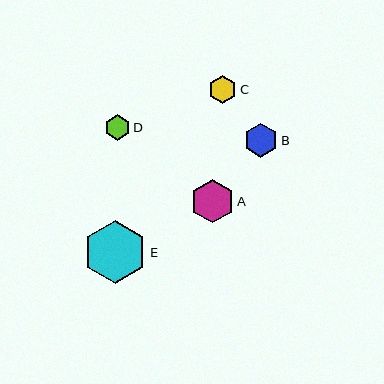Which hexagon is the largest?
Hexagon E is the largest with a size of approximately 64 pixels.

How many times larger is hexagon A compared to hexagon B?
Hexagon A is approximately 1.2 times the size of hexagon B.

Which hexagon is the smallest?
Hexagon D is the smallest with a size of approximately 26 pixels.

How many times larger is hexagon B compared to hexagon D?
Hexagon B is approximately 1.3 times the size of hexagon D.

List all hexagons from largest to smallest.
From largest to smallest: E, A, B, C, D.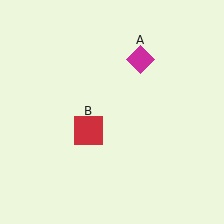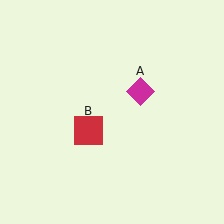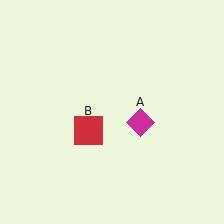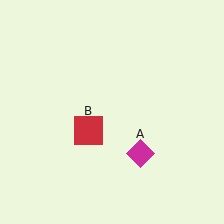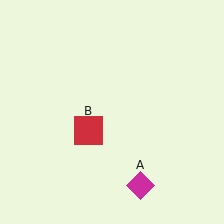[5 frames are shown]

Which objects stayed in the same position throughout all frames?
Red square (object B) remained stationary.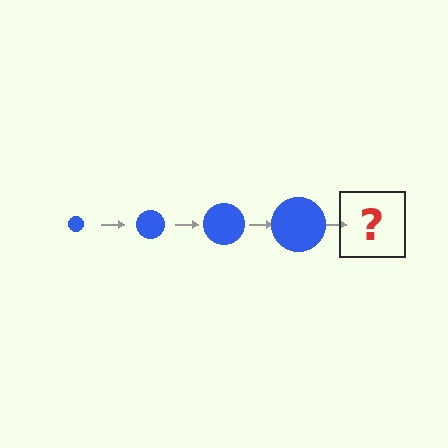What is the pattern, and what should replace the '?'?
The pattern is that the circle gets progressively larger each step. The '?' should be a blue circle, larger than the previous one.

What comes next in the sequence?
The next element should be a blue circle, larger than the previous one.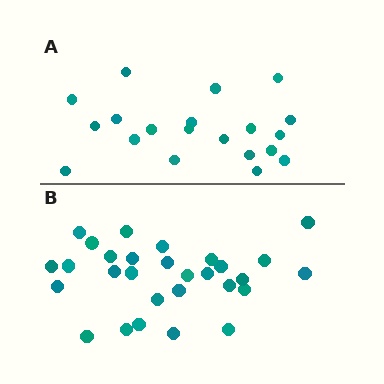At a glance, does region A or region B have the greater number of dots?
Region B (the bottom region) has more dots.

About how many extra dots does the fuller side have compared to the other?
Region B has roughly 8 or so more dots than region A.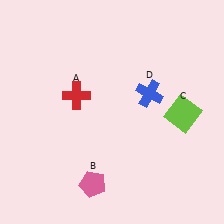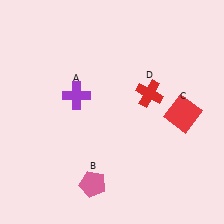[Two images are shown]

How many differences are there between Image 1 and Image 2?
There are 3 differences between the two images.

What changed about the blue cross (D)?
In Image 1, D is blue. In Image 2, it changed to red.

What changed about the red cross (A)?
In Image 1, A is red. In Image 2, it changed to purple.